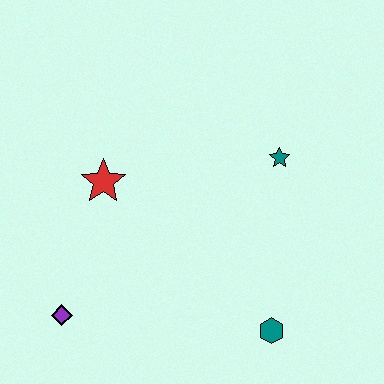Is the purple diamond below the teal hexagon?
No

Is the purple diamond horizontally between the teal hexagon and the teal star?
No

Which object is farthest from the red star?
The teal hexagon is farthest from the red star.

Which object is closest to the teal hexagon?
The teal star is closest to the teal hexagon.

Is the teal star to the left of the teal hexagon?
No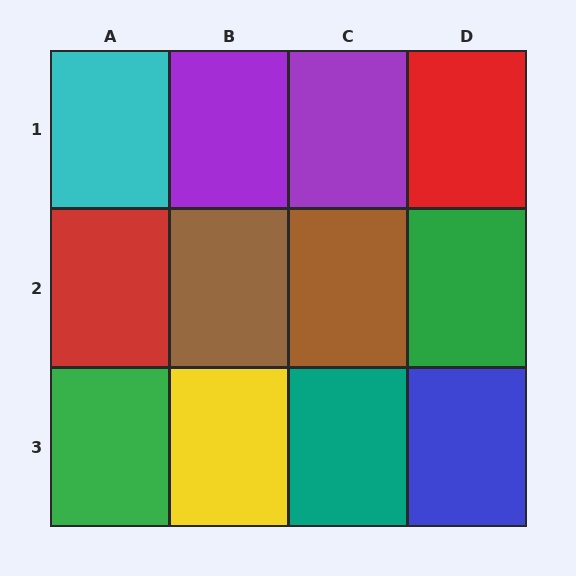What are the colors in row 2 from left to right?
Red, brown, brown, green.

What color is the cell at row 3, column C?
Teal.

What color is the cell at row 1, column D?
Red.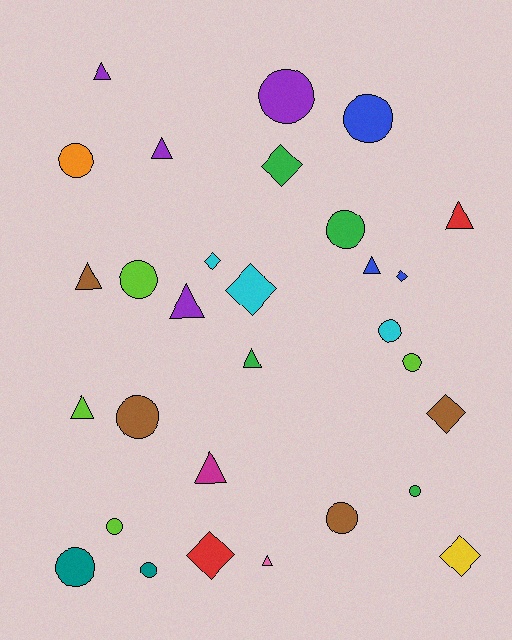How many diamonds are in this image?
There are 7 diamonds.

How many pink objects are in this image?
There is 1 pink object.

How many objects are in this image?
There are 30 objects.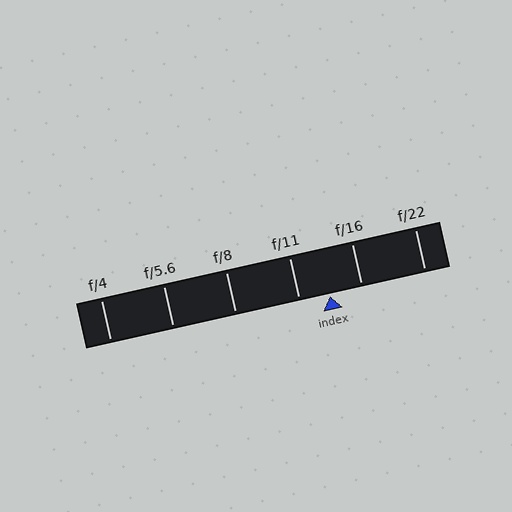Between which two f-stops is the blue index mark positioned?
The index mark is between f/11 and f/16.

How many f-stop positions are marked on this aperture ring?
There are 6 f-stop positions marked.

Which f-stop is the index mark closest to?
The index mark is closest to f/11.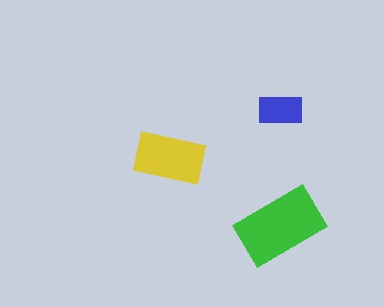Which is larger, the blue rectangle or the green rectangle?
The green one.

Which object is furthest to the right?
The blue rectangle is rightmost.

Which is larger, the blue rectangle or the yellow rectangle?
The yellow one.